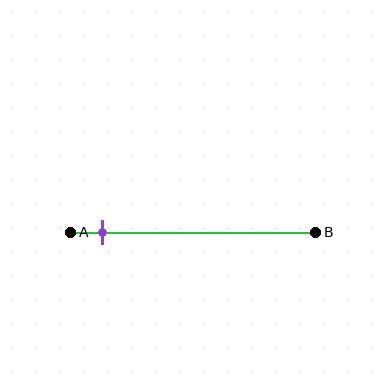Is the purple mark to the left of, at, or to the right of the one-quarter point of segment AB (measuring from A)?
The purple mark is to the left of the one-quarter point of segment AB.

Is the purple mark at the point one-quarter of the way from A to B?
No, the mark is at about 15% from A, not at the 25% one-quarter point.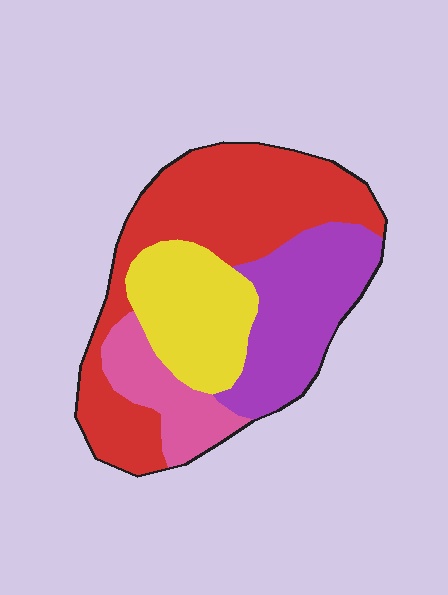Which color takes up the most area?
Red, at roughly 40%.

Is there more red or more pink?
Red.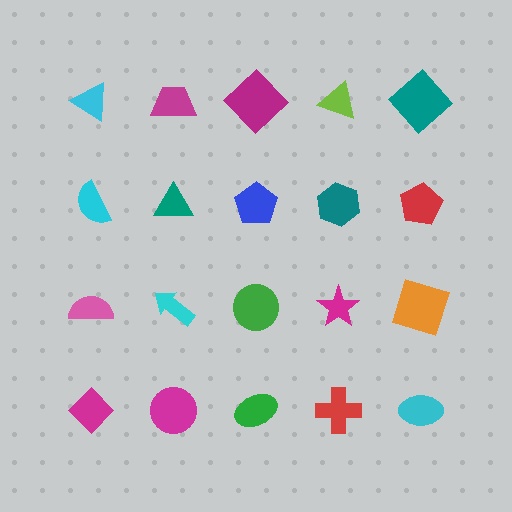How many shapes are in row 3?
5 shapes.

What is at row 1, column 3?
A magenta diamond.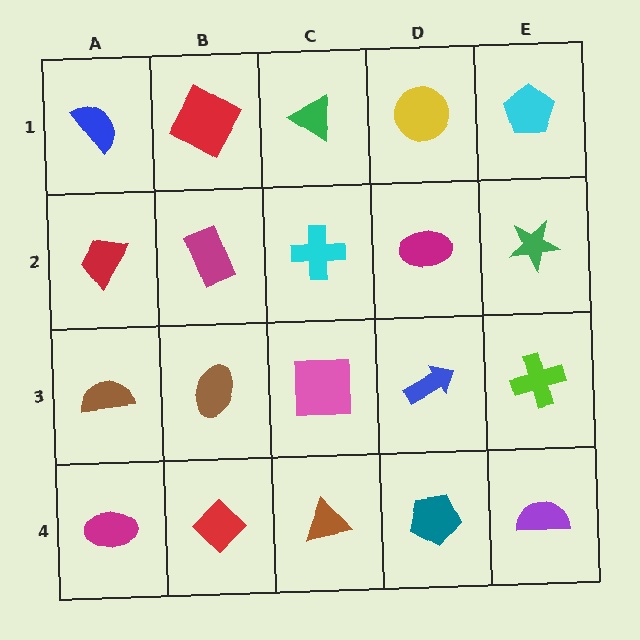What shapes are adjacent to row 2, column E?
A cyan pentagon (row 1, column E), a lime cross (row 3, column E), a magenta ellipse (row 2, column D).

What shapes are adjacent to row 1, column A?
A red trapezoid (row 2, column A), a red square (row 1, column B).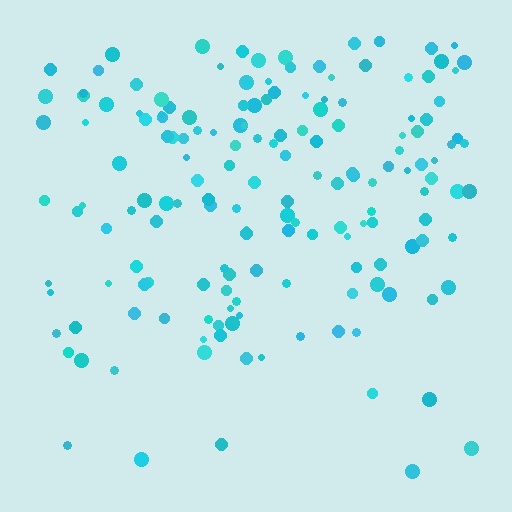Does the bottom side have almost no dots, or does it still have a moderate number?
Still a moderate number, just noticeably fewer than the top.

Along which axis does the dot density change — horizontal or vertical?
Vertical.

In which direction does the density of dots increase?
From bottom to top, with the top side densest.